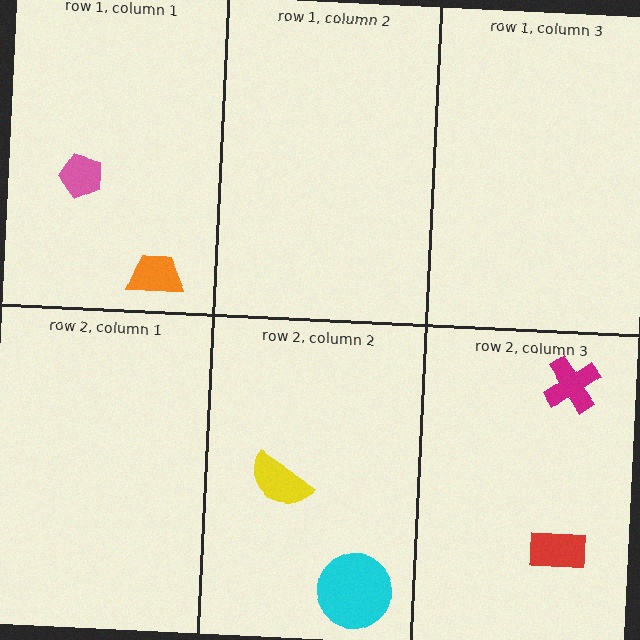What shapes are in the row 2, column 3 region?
The red rectangle, the magenta cross.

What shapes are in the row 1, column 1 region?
The orange trapezoid, the pink pentagon.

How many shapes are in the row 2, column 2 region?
2.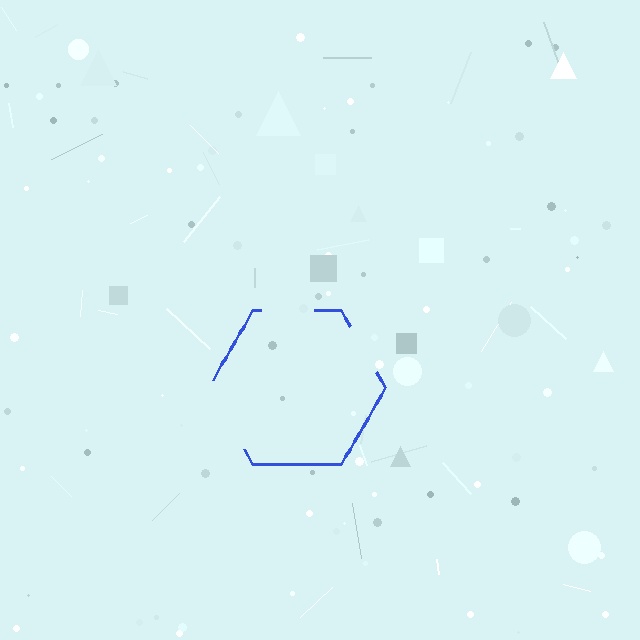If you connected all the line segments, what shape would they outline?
They would outline a hexagon.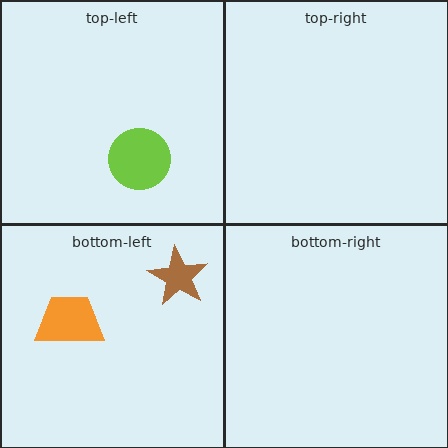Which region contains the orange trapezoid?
The bottom-left region.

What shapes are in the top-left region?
The lime circle.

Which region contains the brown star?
The bottom-left region.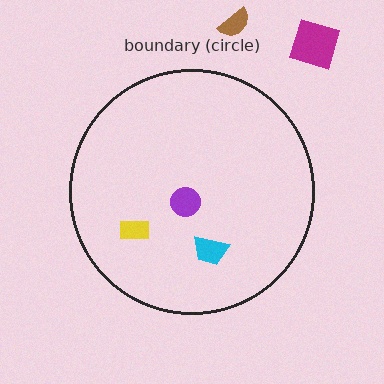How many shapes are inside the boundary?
3 inside, 2 outside.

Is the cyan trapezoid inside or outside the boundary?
Inside.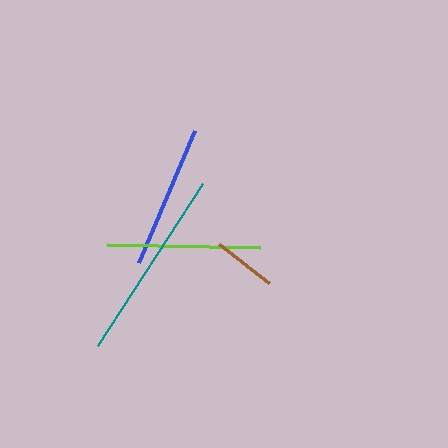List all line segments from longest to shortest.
From longest to shortest: teal, lime, blue, brown.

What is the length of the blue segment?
The blue segment is approximately 143 pixels long.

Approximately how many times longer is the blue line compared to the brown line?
The blue line is approximately 2.3 times the length of the brown line.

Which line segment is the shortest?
The brown line is the shortest at approximately 63 pixels.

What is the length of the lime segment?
The lime segment is approximately 153 pixels long.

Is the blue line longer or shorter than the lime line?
The lime line is longer than the blue line.